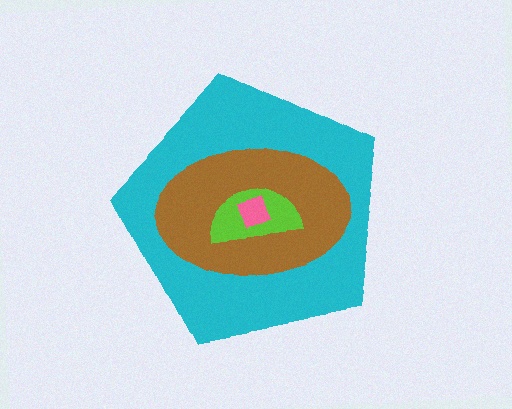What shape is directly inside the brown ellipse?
The lime semicircle.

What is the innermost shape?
The pink square.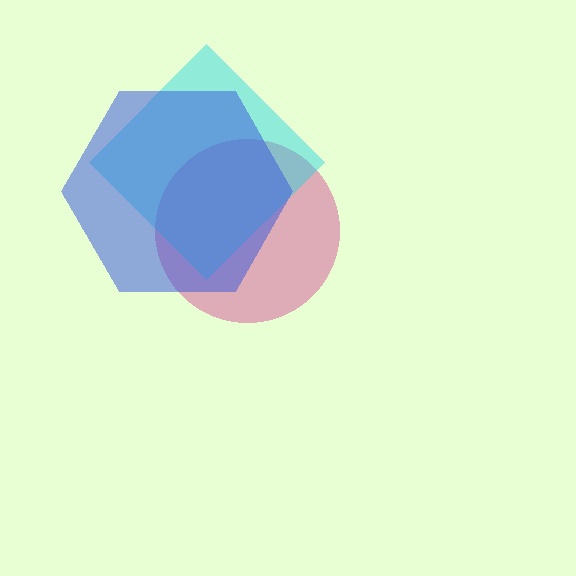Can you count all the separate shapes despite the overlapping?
Yes, there are 3 separate shapes.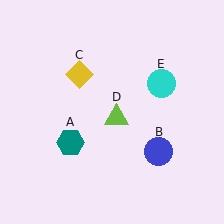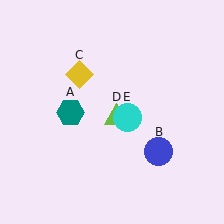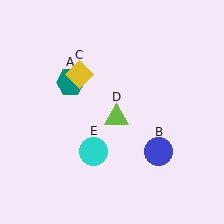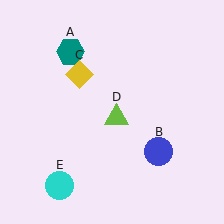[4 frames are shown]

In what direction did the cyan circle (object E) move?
The cyan circle (object E) moved down and to the left.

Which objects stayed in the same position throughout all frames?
Blue circle (object B) and yellow diamond (object C) and lime triangle (object D) remained stationary.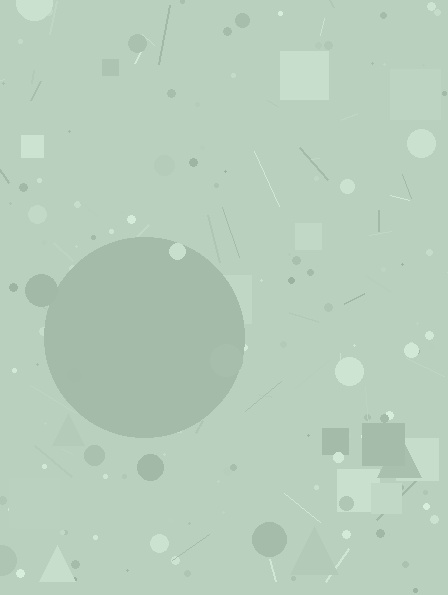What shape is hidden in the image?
A circle is hidden in the image.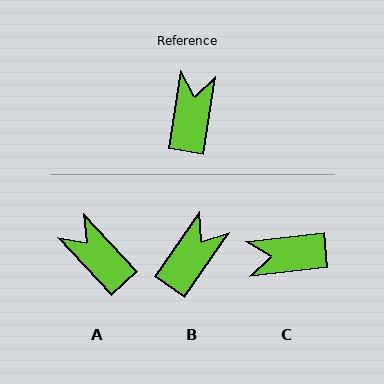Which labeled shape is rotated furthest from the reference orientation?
C, about 105 degrees away.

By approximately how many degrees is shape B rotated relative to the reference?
Approximately 26 degrees clockwise.